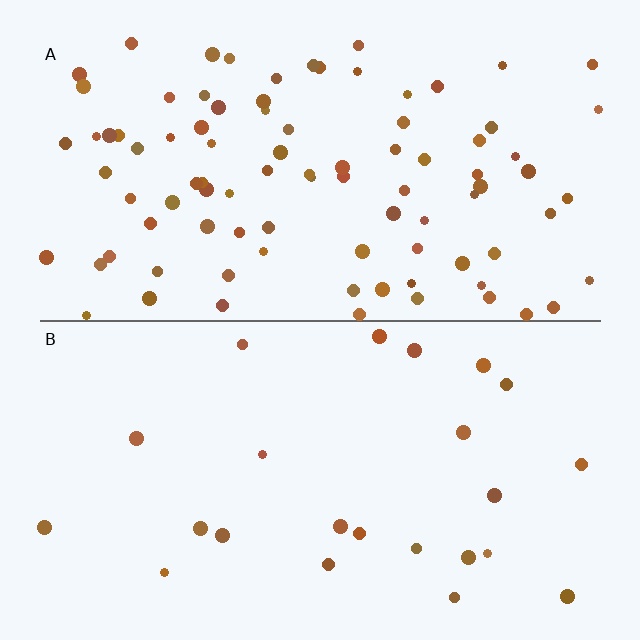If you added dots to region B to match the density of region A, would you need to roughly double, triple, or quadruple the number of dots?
Approximately quadruple.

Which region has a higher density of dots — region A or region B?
A (the top).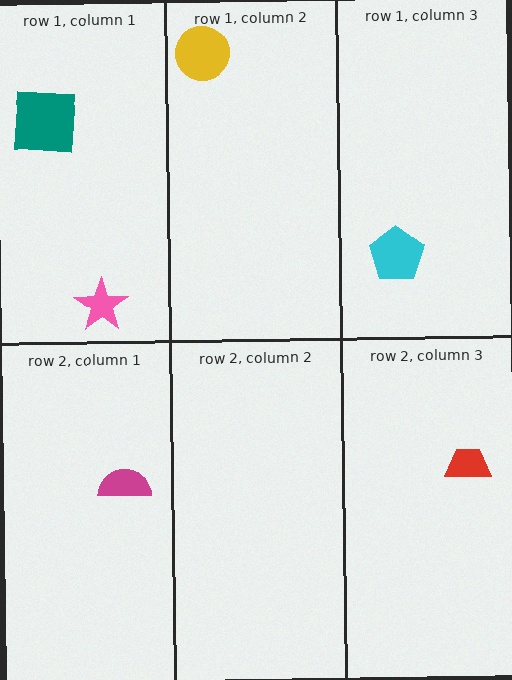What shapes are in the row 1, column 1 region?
The teal square, the pink star.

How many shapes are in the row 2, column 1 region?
1.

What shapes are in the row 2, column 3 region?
The red trapezoid.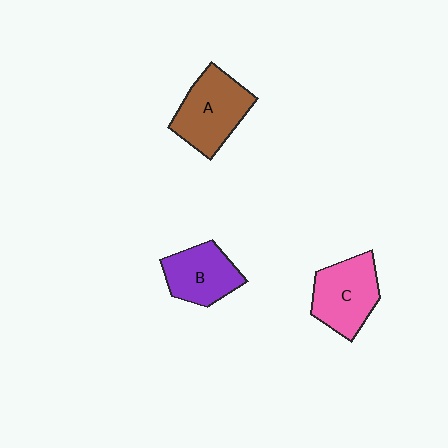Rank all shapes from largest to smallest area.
From largest to smallest: A (brown), C (pink), B (purple).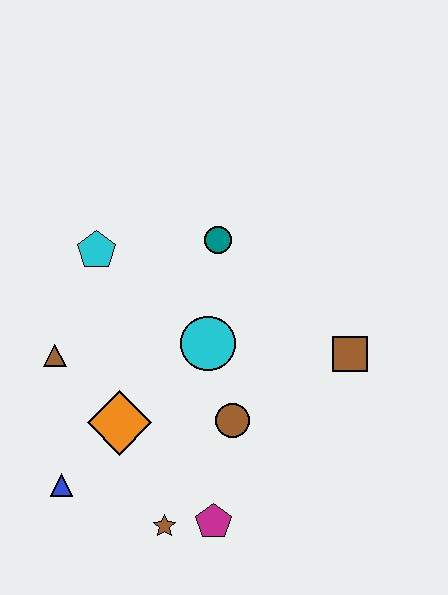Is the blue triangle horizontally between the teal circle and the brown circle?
No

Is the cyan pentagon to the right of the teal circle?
No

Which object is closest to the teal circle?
The cyan circle is closest to the teal circle.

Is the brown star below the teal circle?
Yes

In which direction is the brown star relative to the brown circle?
The brown star is below the brown circle.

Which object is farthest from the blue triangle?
The brown square is farthest from the blue triangle.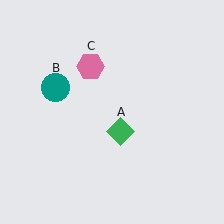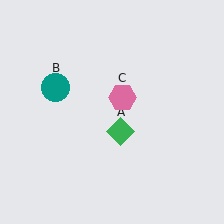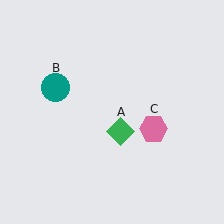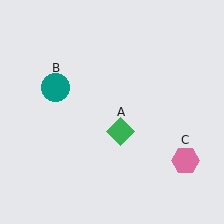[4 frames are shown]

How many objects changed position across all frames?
1 object changed position: pink hexagon (object C).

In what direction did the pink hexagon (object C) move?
The pink hexagon (object C) moved down and to the right.